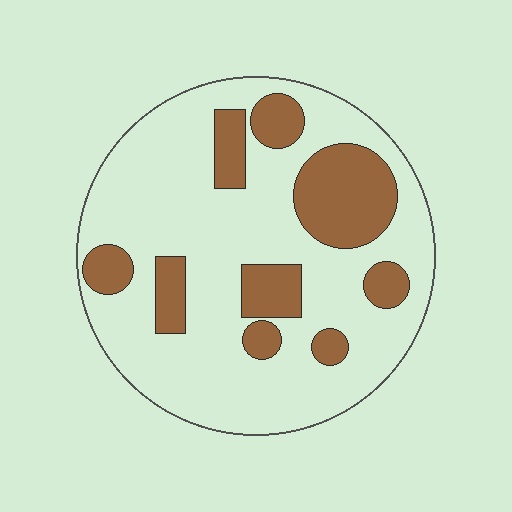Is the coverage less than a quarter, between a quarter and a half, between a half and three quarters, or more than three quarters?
Between a quarter and a half.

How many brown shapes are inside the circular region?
9.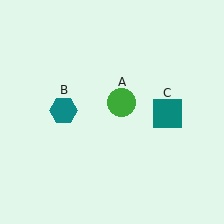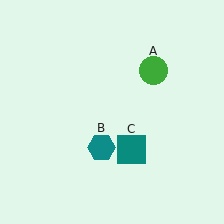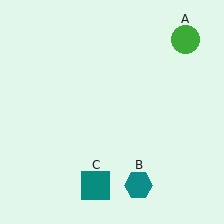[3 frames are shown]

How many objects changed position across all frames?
3 objects changed position: green circle (object A), teal hexagon (object B), teal square (object C).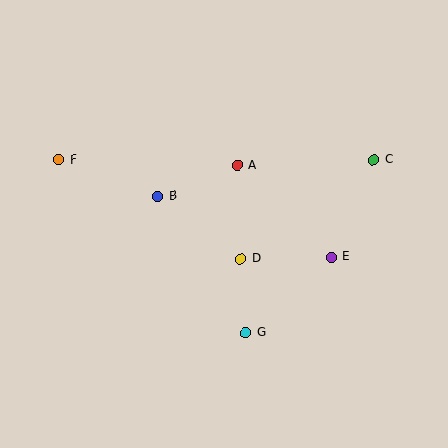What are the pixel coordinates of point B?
Point B is at (158, 196).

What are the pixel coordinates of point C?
Point C is at (374, 160).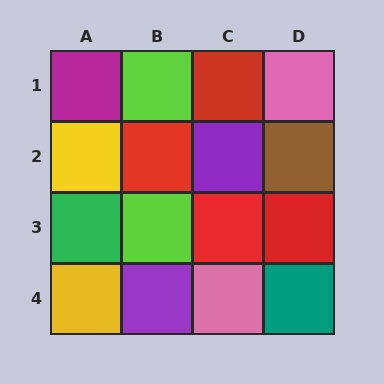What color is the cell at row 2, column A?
Yellow.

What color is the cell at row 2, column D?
Brown.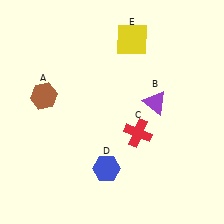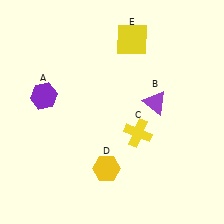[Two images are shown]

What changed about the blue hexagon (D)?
In Image 1, D is blue. In Image 2, it changed to yellow.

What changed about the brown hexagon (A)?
In Image 1, A is brown. In Image 2, it changed to purple.